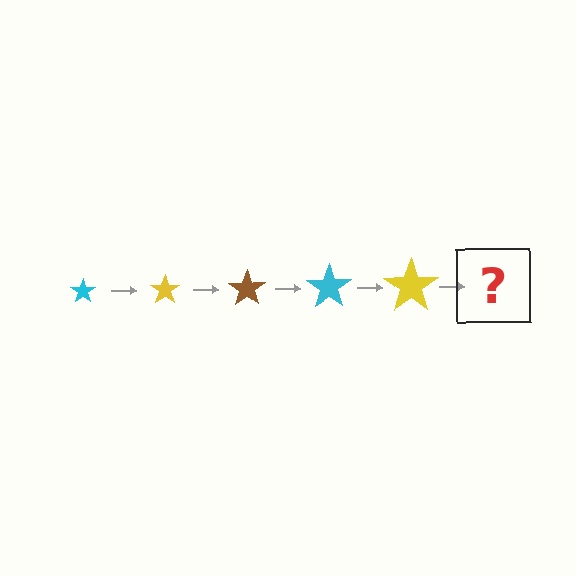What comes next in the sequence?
The next element should be a brown star, larger than the previous one.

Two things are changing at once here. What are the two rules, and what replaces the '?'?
The two rules are that the star grows larger each step and the color cycles through cyan, yellow, and brown. The '?' should be a brown star, larger than the previous one.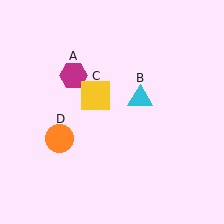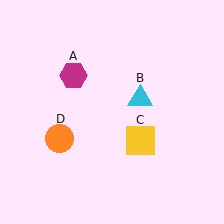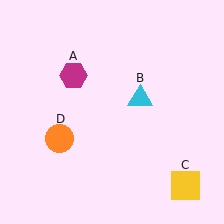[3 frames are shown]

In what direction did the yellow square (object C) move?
The yellow square (object C) moved down and to the right.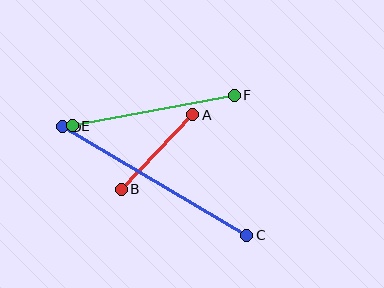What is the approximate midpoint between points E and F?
The midpoint is at approximately (153, 111) pixels.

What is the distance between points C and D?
The distance is approximately 214 pixels.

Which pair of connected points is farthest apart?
Points C and D are farthest apart.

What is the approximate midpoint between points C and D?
The midpoint is at approximately (154, 181) pixels.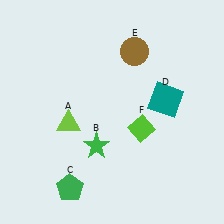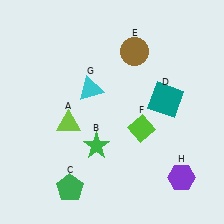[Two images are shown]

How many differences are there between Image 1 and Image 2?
There are 2 differences between the two images.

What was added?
A cyan triangle (G), a purple hexagon (H) were added in Image 2.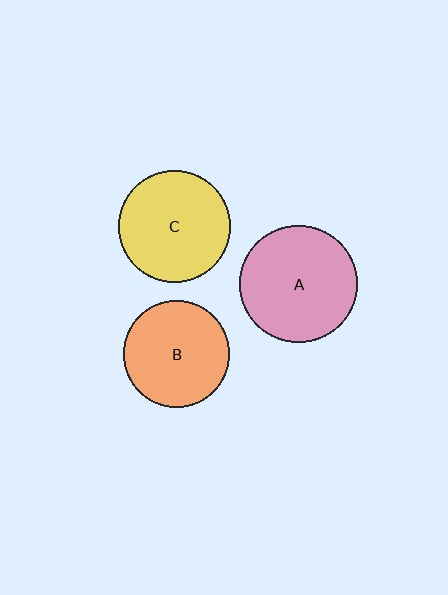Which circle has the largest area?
Circle A (pink).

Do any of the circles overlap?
No, none of the circles overlap.